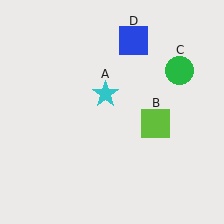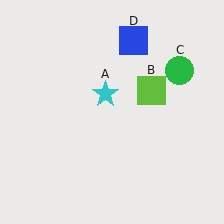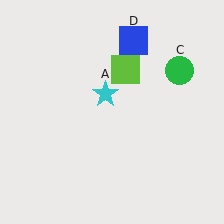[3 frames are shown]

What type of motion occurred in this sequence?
The lime square (object B) rotated counterclockwise around the center of the scene.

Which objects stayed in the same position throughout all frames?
Cyan star (object A) and green circle (object C) and blue square (object D) remained stationary.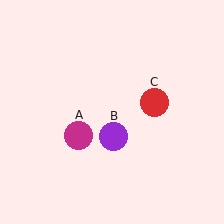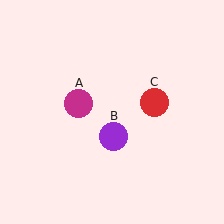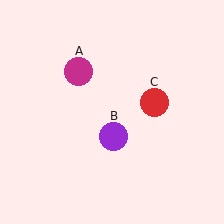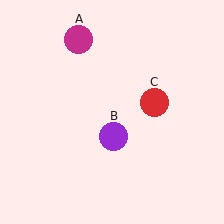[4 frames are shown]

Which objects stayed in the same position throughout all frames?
Purple circle (object B) and red circle (object C) remained stationary.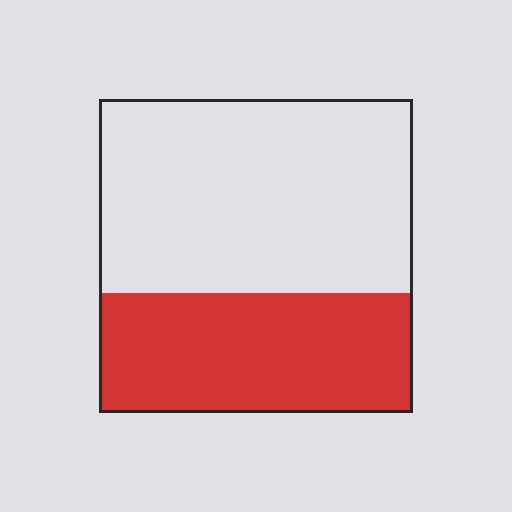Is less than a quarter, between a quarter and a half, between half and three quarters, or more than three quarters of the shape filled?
Between a quarter and a half.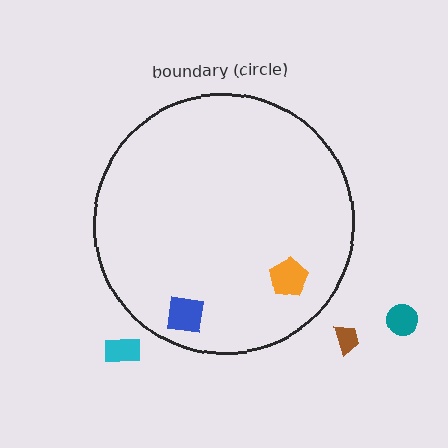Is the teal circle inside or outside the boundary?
Outside.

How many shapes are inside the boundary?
2 inside, 3 outside.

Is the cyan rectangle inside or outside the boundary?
Outside.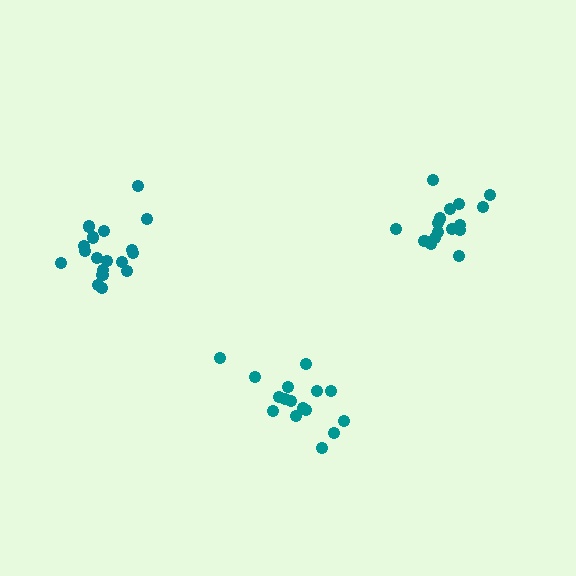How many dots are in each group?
Group 1: 16 dots, Group 2: 18 dots, Group 3: 16 dots (50 total).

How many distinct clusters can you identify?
There are 3 distinct clusters.